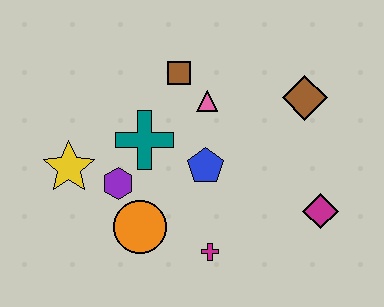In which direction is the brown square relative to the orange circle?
The brown square is above the orange circle.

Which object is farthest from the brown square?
The magenta diamond is farthest from the brown square.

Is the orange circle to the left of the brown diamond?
Yes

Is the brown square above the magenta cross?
Yes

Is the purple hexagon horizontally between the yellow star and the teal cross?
Yes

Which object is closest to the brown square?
The pink triangle is closest to the brown square.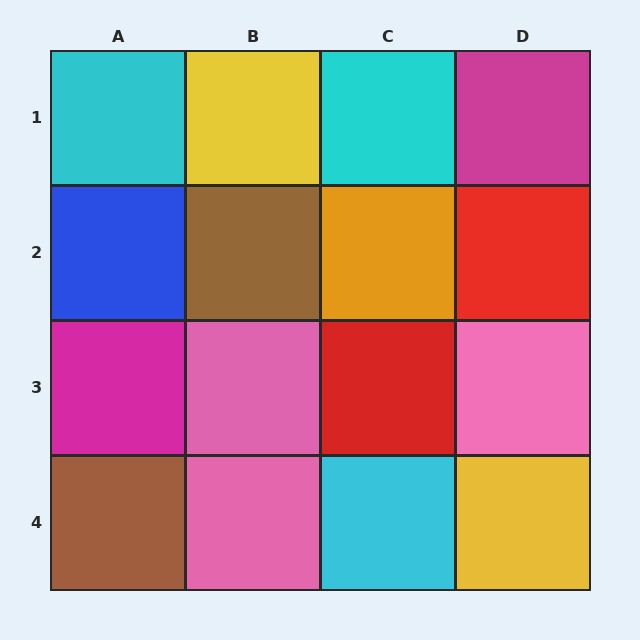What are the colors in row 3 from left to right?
Magenta, pink, red, pink.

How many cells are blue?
1 cell is blue.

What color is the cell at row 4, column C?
Cyan.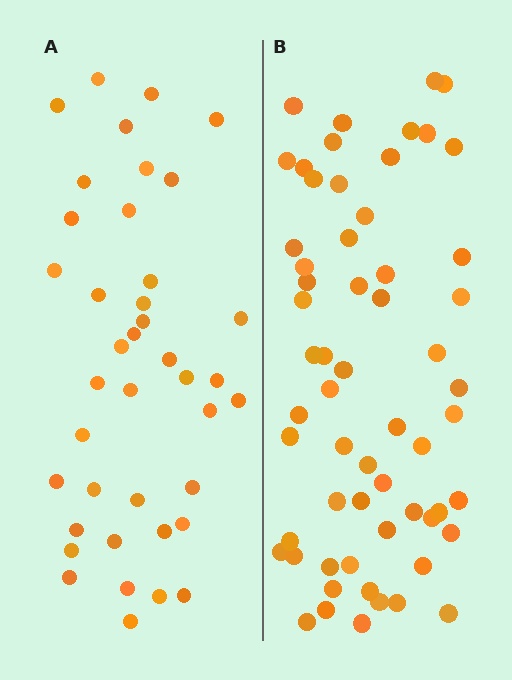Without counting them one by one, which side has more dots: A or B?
Region B (the right region) has more dots.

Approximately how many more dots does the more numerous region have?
Region B has approximately 20 more dots than region A.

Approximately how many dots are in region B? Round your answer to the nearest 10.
About 60 dots.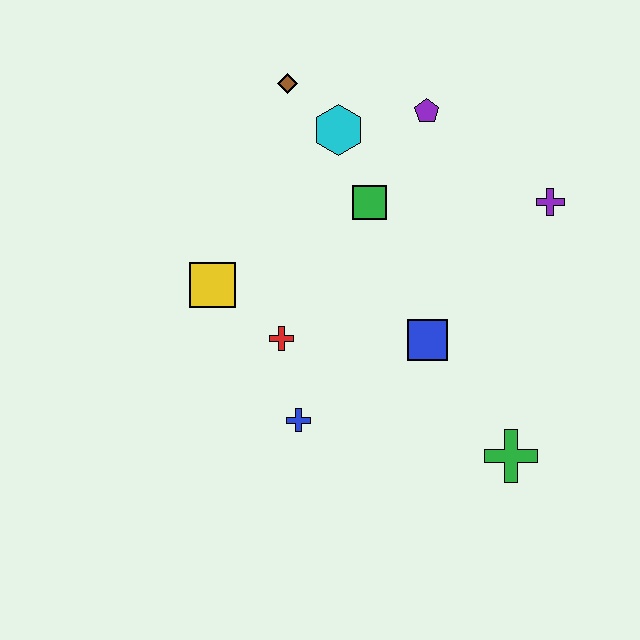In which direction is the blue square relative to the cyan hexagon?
The blue square is below the cyan hexagon.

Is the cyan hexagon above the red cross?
Yes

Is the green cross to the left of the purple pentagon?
No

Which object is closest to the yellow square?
The red cross is closest to the yellow square.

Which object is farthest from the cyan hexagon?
The green cross is farthest from the cyan hexagon.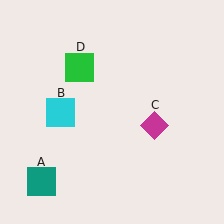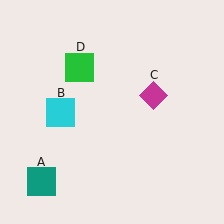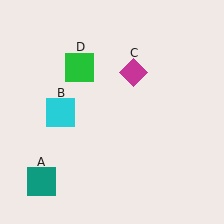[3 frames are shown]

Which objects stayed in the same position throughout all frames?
Teal square (object A) and cyan square (object B) and green square (object D) remained stationary.